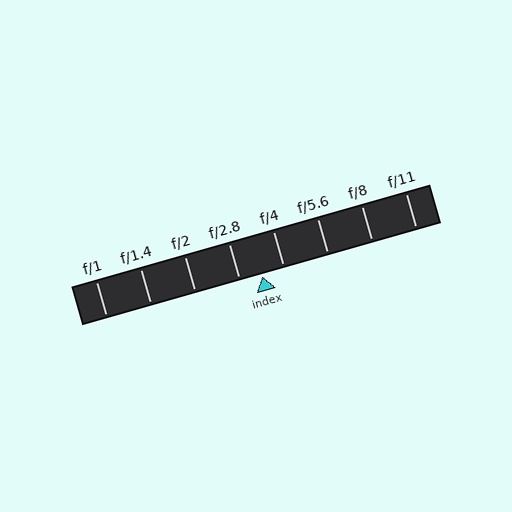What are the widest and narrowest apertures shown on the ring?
The widest aperture shown is f/1 and the narrowest is f/11.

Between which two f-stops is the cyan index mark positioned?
The index mark is between f/2.8 and f/4.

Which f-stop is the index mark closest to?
The index mark is closest to f/4.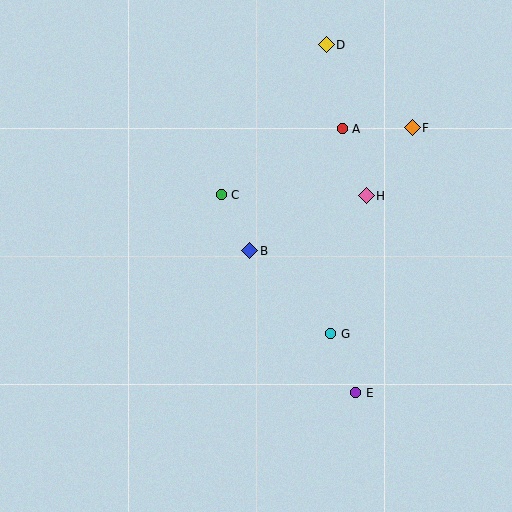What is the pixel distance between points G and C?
The distance between G and C is 177 pixels.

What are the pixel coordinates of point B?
Point B is at (250, 251).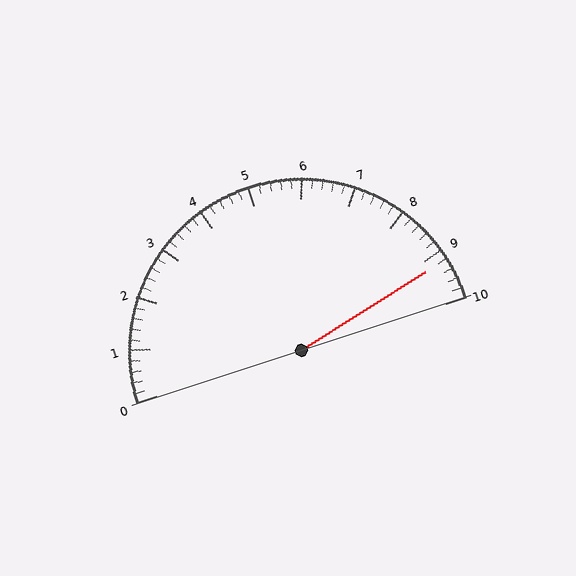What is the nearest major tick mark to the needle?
The nearest major tick mark is 9.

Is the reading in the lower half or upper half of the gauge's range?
The reading is in the upper half of the range (0 to 10).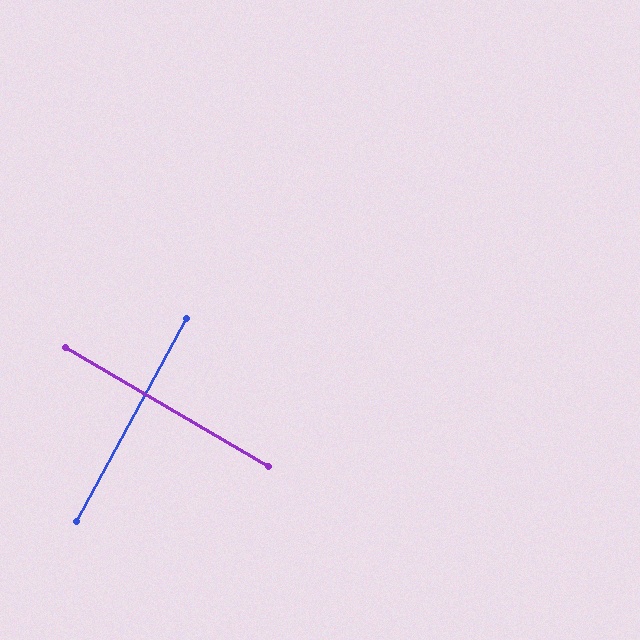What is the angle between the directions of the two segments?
Approximately 88 degrees.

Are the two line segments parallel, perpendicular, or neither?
Perpendicular — they meet at approximately 88°.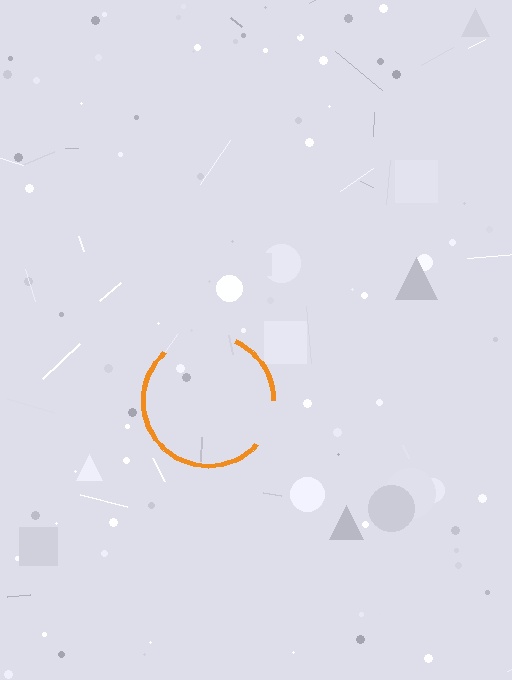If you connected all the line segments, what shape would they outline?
They would outline a circle.